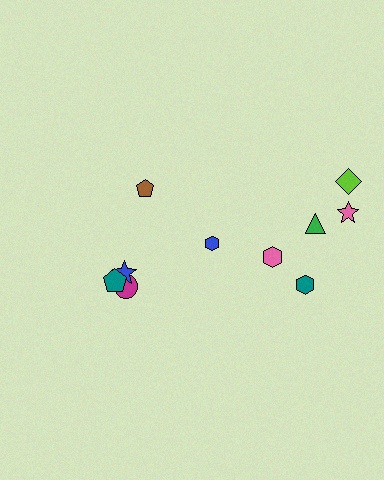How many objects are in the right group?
There are 6 objects.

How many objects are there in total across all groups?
There are 10 objects.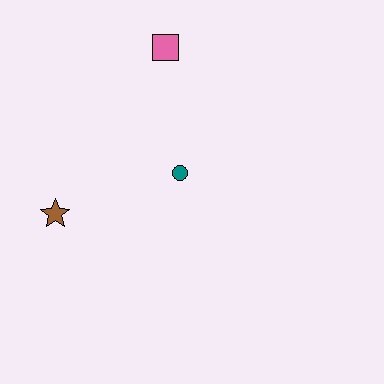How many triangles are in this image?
There are no triangles.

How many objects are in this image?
There are 3 objects.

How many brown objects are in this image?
There is 1 brown object.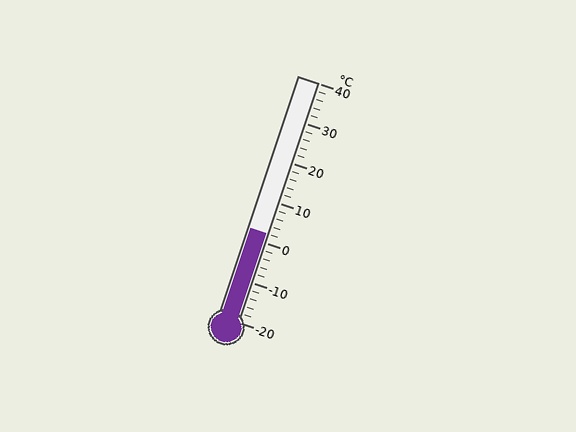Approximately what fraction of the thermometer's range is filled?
The thermometer is filled to approximately 35% of its range.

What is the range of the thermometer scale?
The thermometer scale ranges from -20°C to 40°C.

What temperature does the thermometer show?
The thermometer shows approximately 2°C.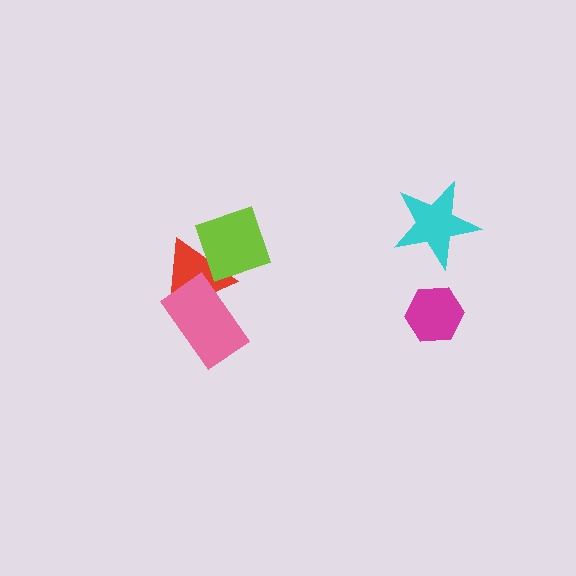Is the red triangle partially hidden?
Yes, it is partially covered by another shape.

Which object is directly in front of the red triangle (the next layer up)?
The pink rectangle is directly in front of the red triangle.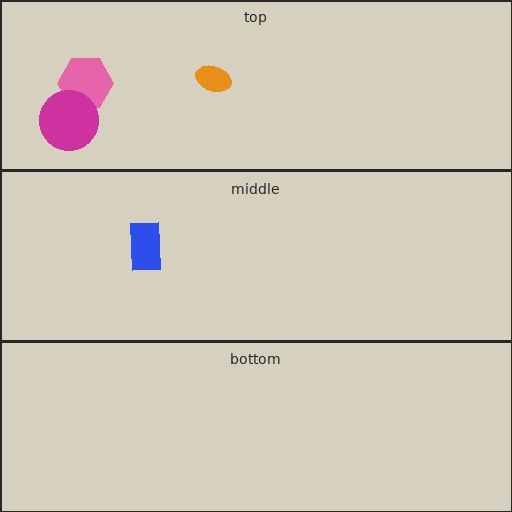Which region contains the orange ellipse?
The top region.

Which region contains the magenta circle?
The top region.